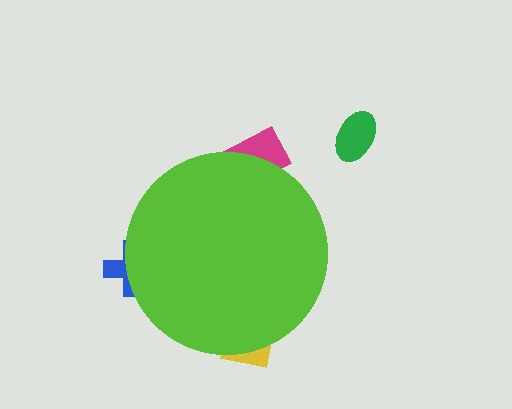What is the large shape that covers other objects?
A lime circle.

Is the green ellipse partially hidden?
No, the green ellipse is fully visible.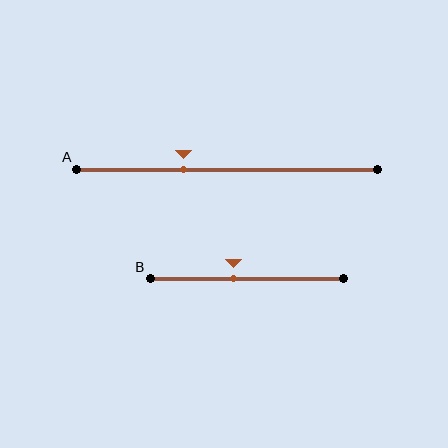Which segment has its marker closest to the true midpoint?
Segment B has its marker closest to the true midpoint.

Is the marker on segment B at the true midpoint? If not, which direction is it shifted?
No, the marker on segment B is shifted to the left by about 7% of the segment length.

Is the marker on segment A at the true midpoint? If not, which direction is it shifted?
No, the marker on segment A is shifted to the left by about 15% of the segment length.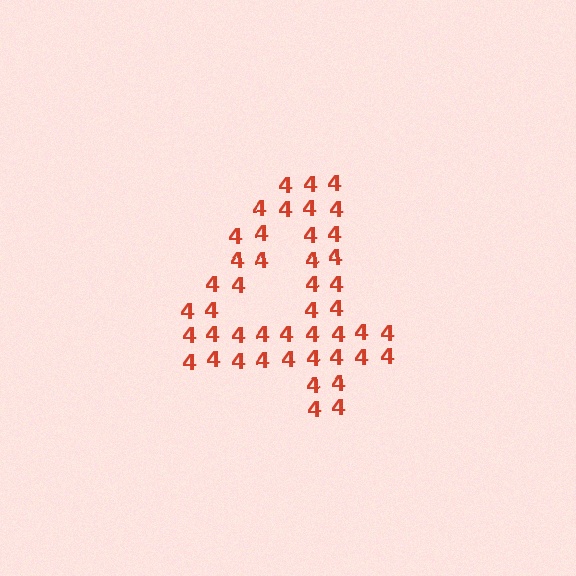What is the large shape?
The large shape is the digit 4.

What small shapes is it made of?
It is made of small digit 4's.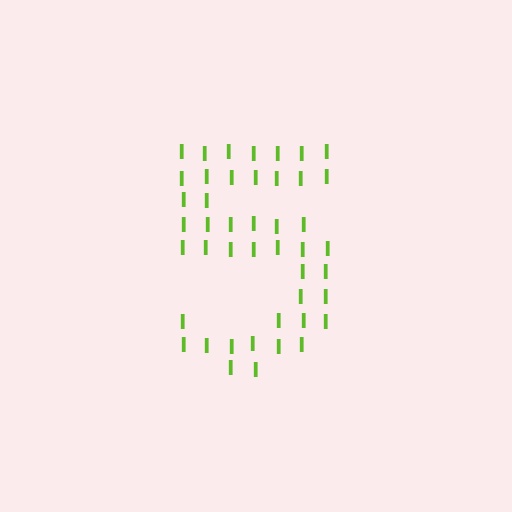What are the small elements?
The small elements are letter I's.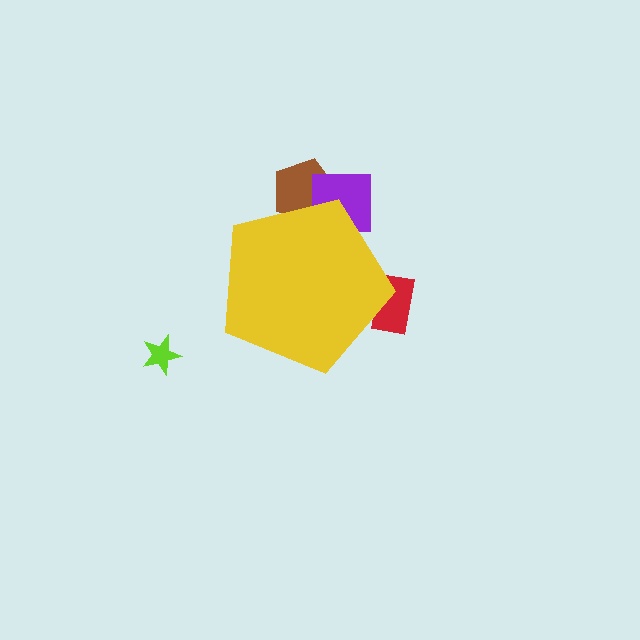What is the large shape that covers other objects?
A yellow pentagon.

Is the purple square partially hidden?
Yes, the purple square is partially hidden behind the yellow pentagon.